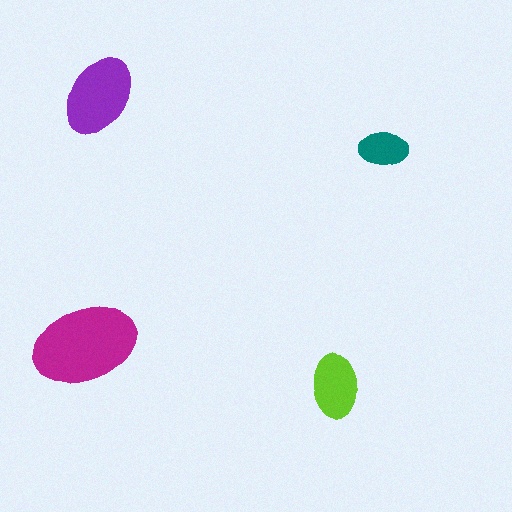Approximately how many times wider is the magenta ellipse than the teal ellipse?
About 2 times wider.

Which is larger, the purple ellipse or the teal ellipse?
The purple one.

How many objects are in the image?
There are 4 objects in the image.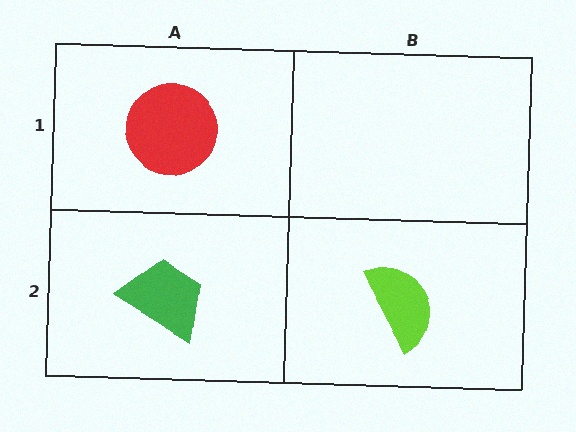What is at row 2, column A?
A green trapezoid.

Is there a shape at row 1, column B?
No, that cell is empty.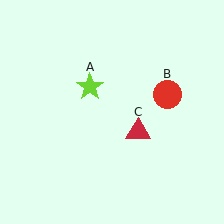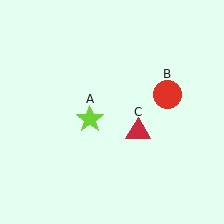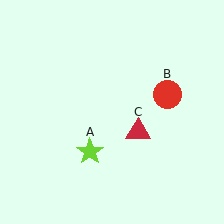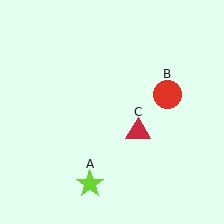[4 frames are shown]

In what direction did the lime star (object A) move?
The lime star (object A) moved down.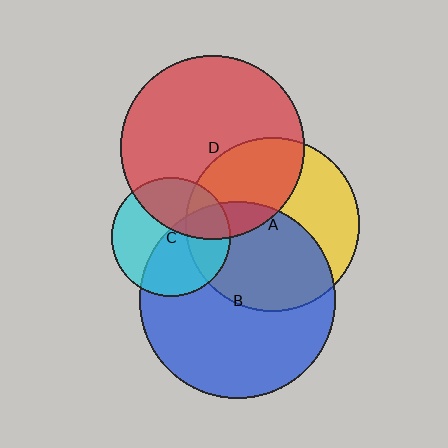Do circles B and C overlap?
Yes.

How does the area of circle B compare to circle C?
Approximately 2.7 times.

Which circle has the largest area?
Circle B (blue).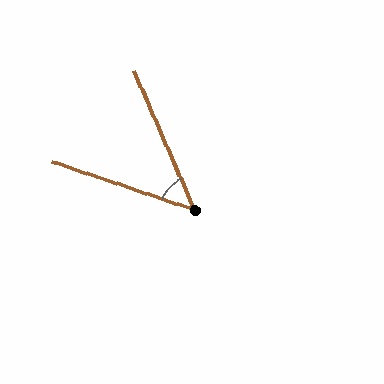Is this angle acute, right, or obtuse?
It is acute.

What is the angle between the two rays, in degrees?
Approximately 48 degrees.